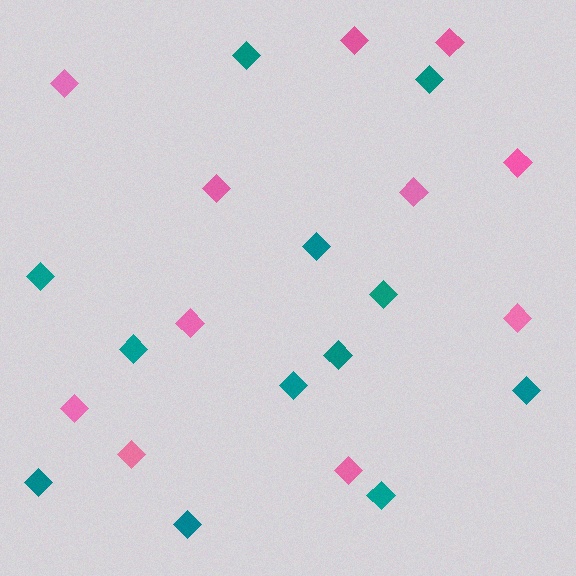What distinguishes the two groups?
There are 2 groups: one group of teal diamonds (12) and one group of pink diamonds (11).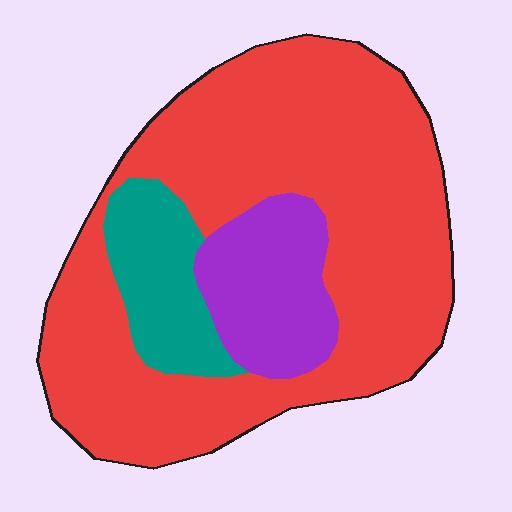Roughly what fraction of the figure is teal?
Teal covers 13% of the figure.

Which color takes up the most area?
Red, at roughly 70%.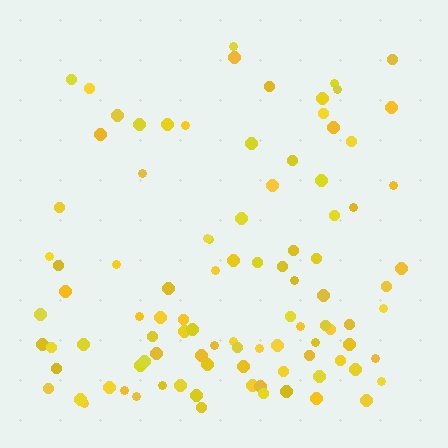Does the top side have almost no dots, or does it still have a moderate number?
Still a moderate number, just noticeably fewer than the bottom.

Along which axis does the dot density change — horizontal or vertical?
Vertical.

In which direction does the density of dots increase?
From top to bottom, with the bottom side densest.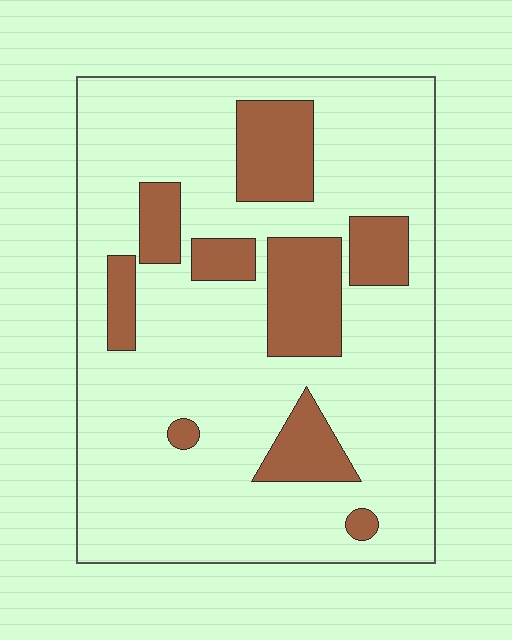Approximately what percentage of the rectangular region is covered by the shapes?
Approximately 20%.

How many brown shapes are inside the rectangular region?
9.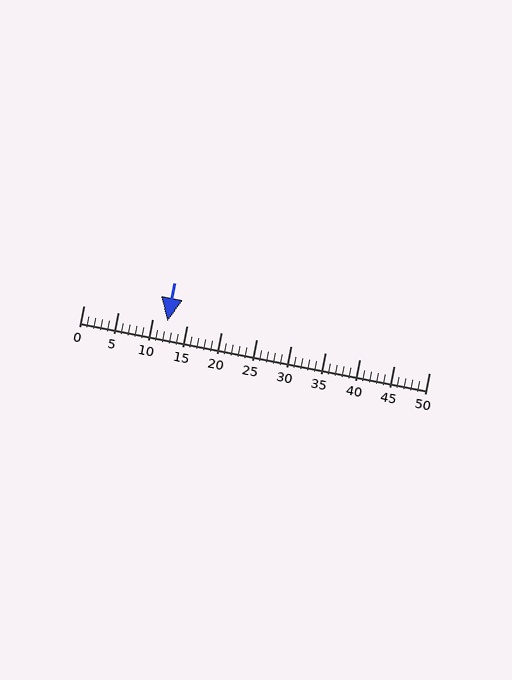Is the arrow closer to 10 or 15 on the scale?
The arrow is closer to 10.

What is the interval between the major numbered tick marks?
The major tick marks are spaced 5 units apart.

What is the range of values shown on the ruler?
The ruler shows values from 0 to 50.